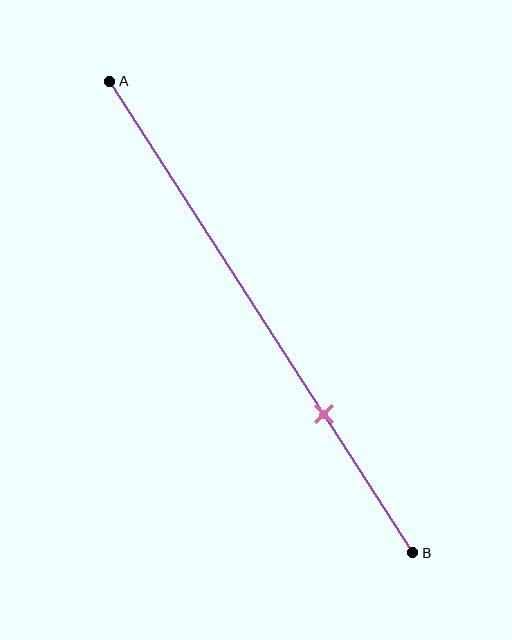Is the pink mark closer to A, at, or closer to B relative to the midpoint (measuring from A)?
The pink mark is closer to point B than the midpoint of segment AB.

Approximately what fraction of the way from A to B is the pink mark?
The pink mark is approximately 70% of the way from A to B.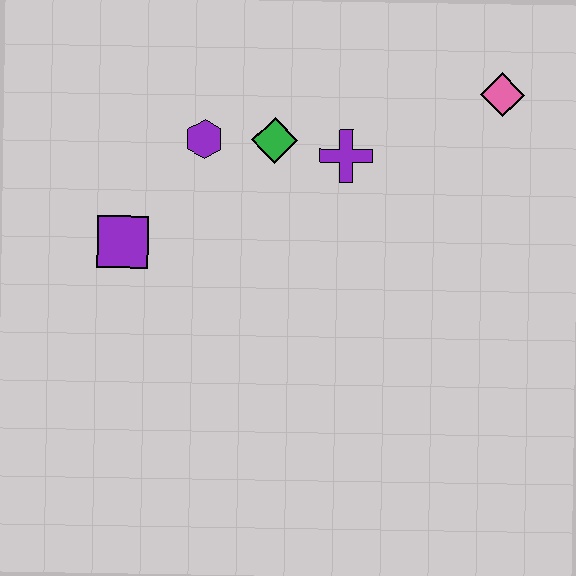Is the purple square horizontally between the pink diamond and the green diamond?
No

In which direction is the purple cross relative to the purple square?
The purple cross is to the right of the purple square.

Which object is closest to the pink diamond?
The purple cross is closest to the pink diamond.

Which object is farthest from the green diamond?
The pink diamond is farthest from the green diamond.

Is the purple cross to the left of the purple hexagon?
No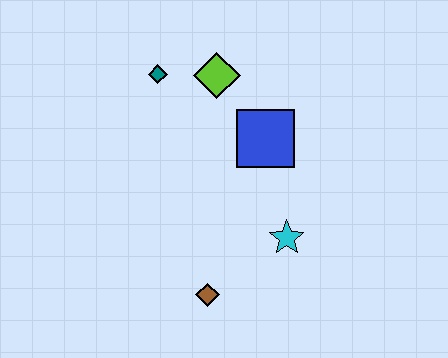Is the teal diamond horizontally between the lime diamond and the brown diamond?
No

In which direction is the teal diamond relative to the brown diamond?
The teal diamond is above the brown diamond.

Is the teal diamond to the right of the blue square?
No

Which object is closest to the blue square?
The lime diamond is closest to the blue square.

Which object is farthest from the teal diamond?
The brown diamond is farthest from the teal diamond.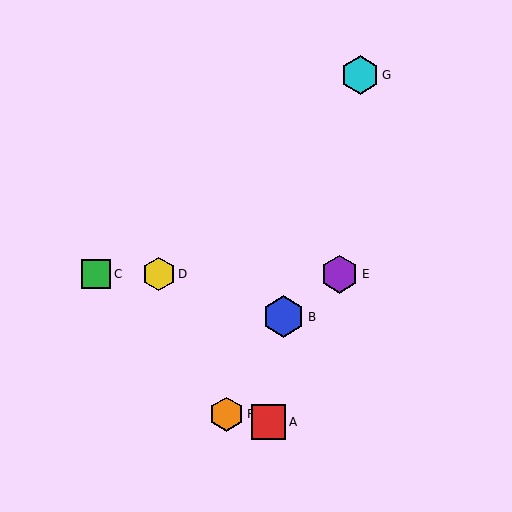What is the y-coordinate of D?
Object D is at y≈274.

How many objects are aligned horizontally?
3 objects (C, D, E) are aligned horizontally.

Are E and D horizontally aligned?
Yes, both are at y≈274.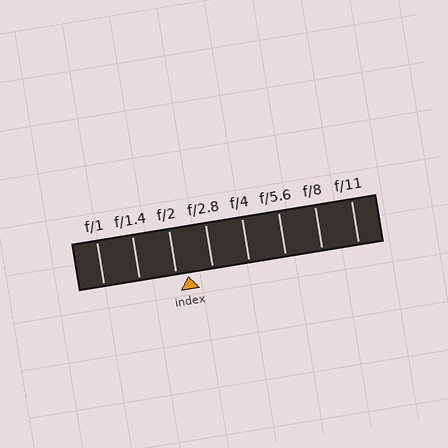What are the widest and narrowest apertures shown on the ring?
The widest aperture shown is f/1 and the narrowest is f/11.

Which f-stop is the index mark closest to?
The index mark is closest to f/2.